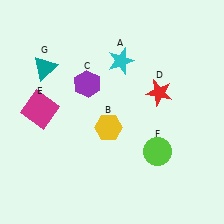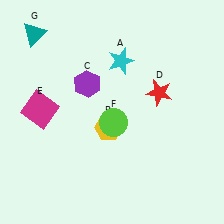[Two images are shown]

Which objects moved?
The objects that moved are: the lime circle (F), the teal triangle (G).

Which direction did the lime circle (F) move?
The lime circle (F) moved left.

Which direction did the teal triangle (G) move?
The teal triangle (G) moved up.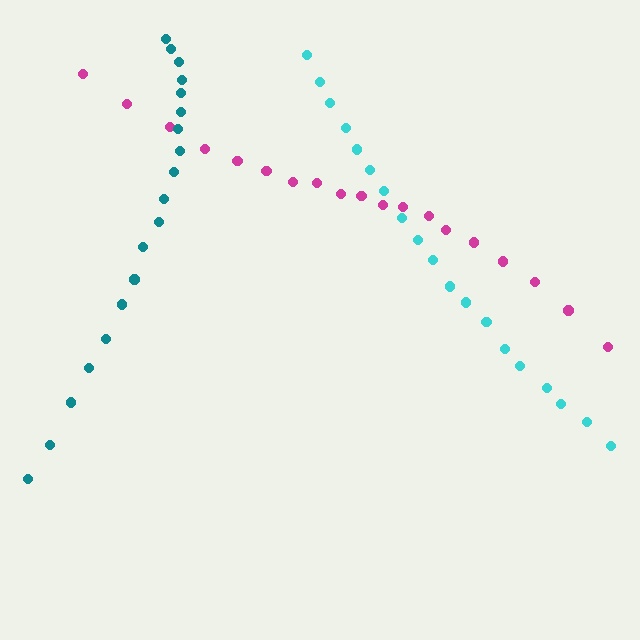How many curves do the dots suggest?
There are 3 distinct paths.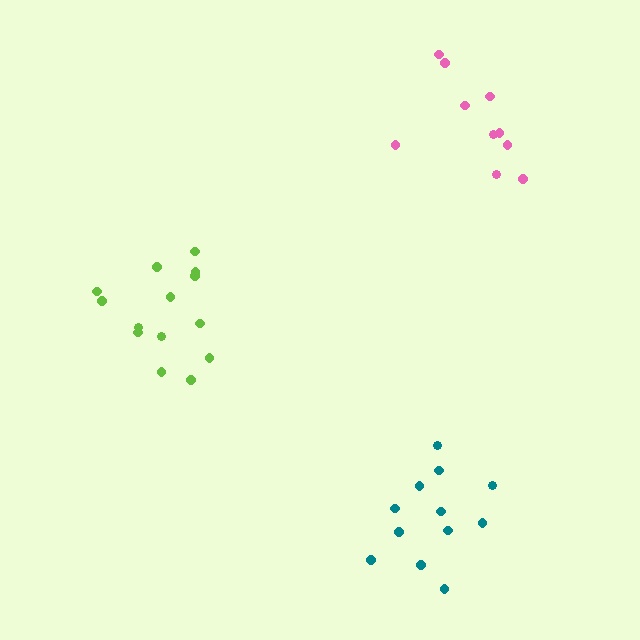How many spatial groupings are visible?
There are 3 spatial groupings.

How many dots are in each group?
Group 1: 12 dots, Group 2: 14 dots, Group 3: 10 dots (36 total).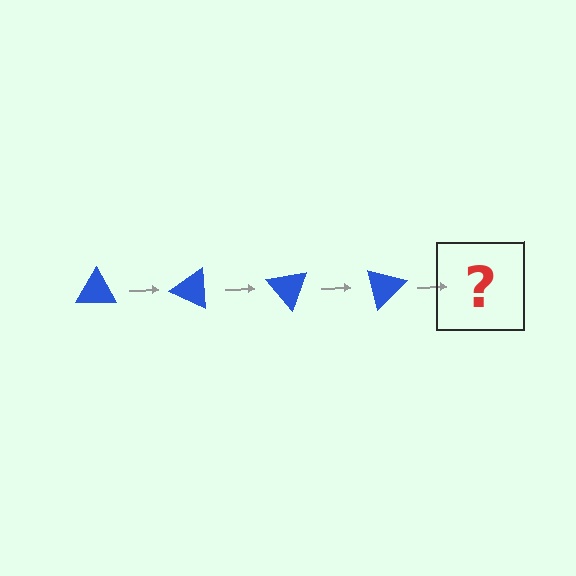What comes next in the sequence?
The next element should be a blue triangle rotated 100 degrees.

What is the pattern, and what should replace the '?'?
The pattern is that the triangle rotates 25 degrees each step. The '?' should be a blue triangle rotated 100 degrees.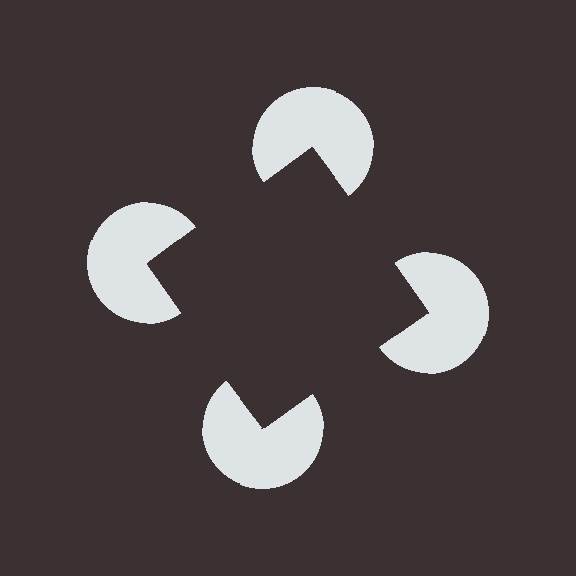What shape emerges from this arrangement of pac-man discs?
An illusory square — its edges are inferred from the aligned wedge cuts in the pac-man discs, not physically drawn.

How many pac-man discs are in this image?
There are 4 — one at each vertex of the illusory square.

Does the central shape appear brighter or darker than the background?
It typically appears slightly darker than the background, even though no actual brightness change is drawn.